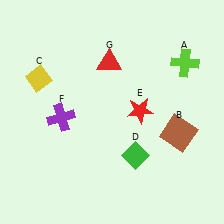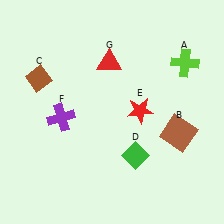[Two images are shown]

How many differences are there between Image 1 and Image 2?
There is 1 difference between the two images.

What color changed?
The diamond (C) changed from yellow in Image 1 to brown in Image 2.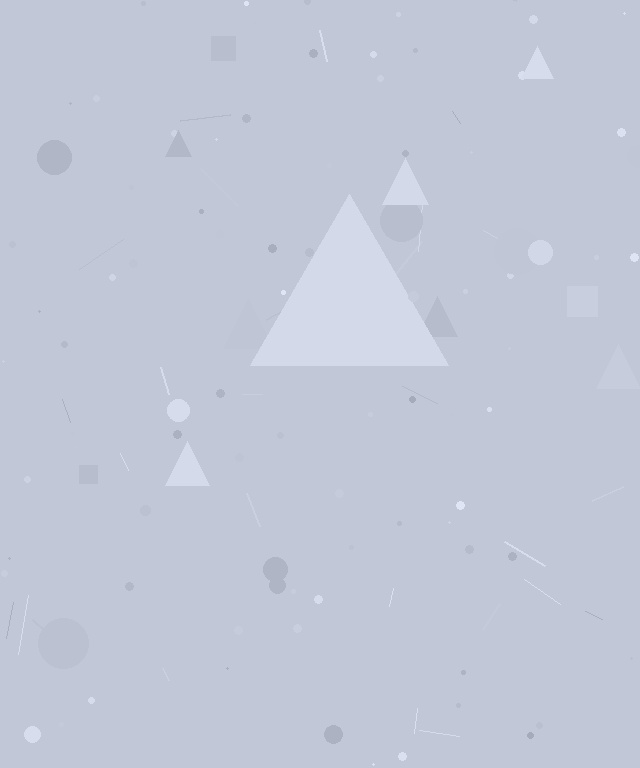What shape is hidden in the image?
A triangle is hidden in the image.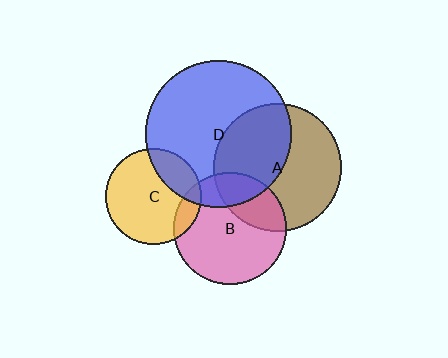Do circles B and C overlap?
Yes.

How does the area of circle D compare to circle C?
Approximately 2.3 times.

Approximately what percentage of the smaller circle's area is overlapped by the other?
Approximately 15%.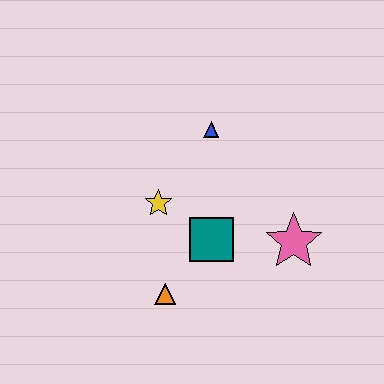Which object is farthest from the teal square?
The blue triangle is farthest from the teal square.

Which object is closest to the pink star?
The teal square is closest to the pink star.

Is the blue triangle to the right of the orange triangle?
Yes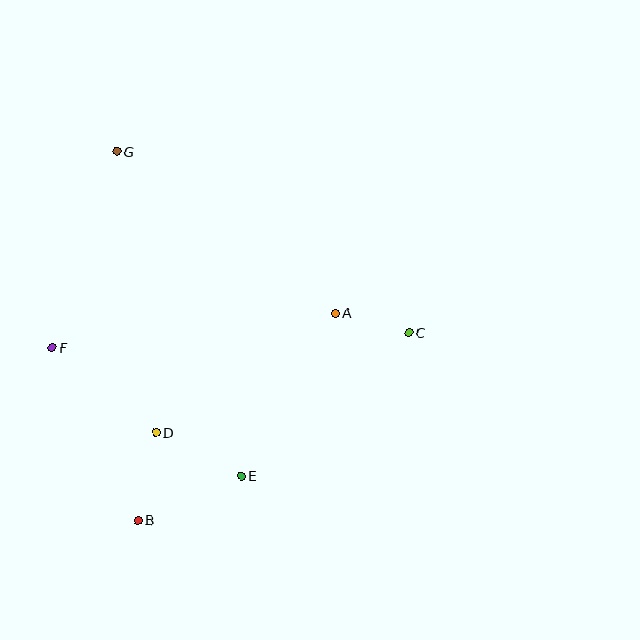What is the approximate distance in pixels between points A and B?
The distance between A and B is approximately 286 pixels.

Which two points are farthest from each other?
Points B and G are farthest from each other.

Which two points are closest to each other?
Points A and C are closest to each other.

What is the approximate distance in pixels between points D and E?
The distance between D and E is approximately 96 pixels.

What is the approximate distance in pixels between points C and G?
The distance between C and G is approximately 344 pixels.